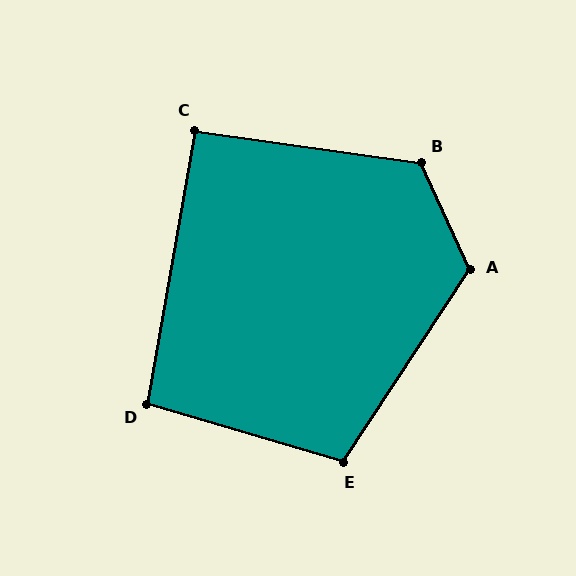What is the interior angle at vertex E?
Approximately 107 degrees (obtuse).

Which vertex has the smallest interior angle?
C, at approximately 92 degrees.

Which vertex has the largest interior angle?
B, at approximately 123 degrees.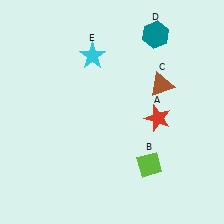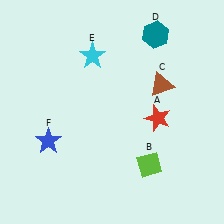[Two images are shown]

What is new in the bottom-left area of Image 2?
A blue star (F) was added in the bottom-left area of Image 2.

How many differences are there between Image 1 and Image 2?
There is 1 difference between the two images.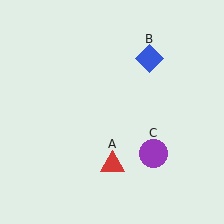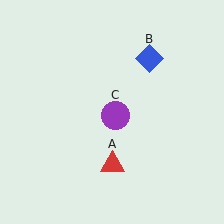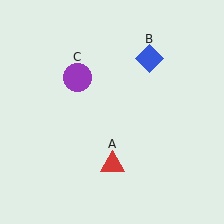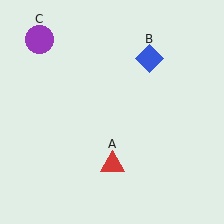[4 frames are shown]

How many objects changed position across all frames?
1 object changed position: purple circle (object C).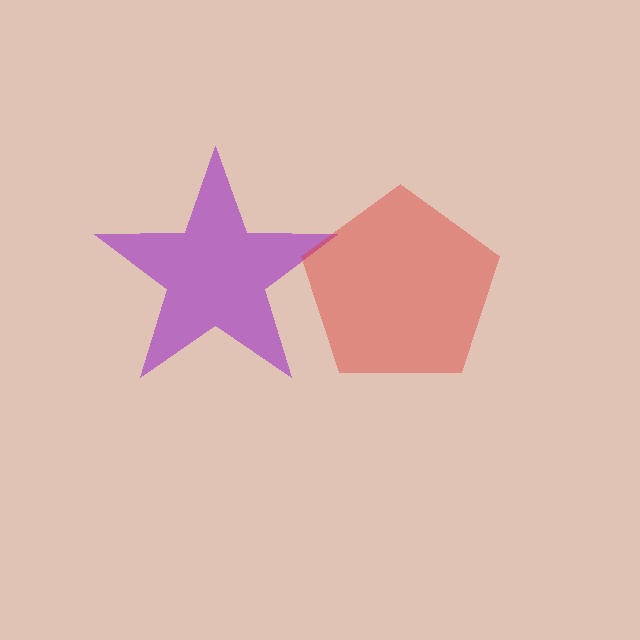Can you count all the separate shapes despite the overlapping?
Yes, there are 2 separate shapes.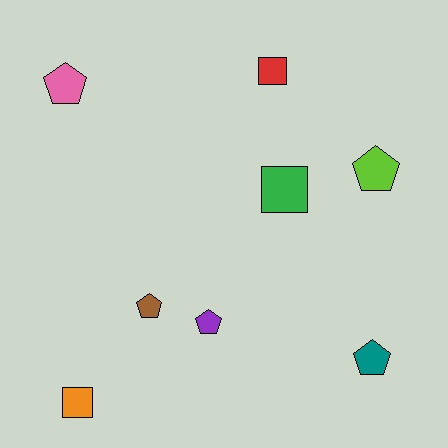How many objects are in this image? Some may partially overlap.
There are 8 objects.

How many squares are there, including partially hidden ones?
There are 3 squares.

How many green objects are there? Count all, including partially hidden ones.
There is 1 green object.